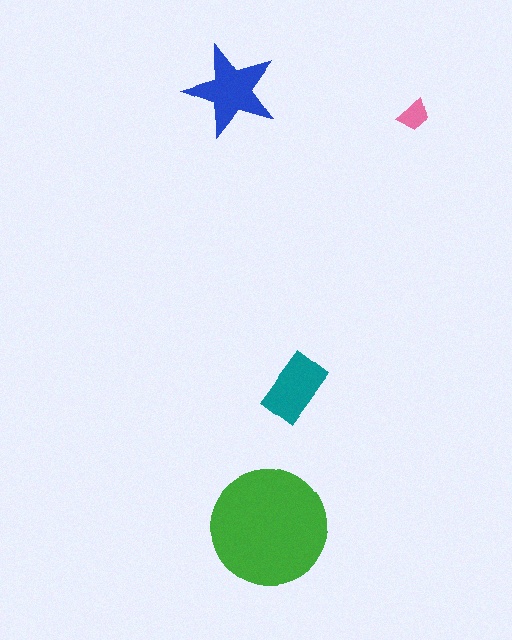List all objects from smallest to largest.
The pink trapezoid, the teal rectangle, the blue star, the green circle.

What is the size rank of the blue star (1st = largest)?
2nd.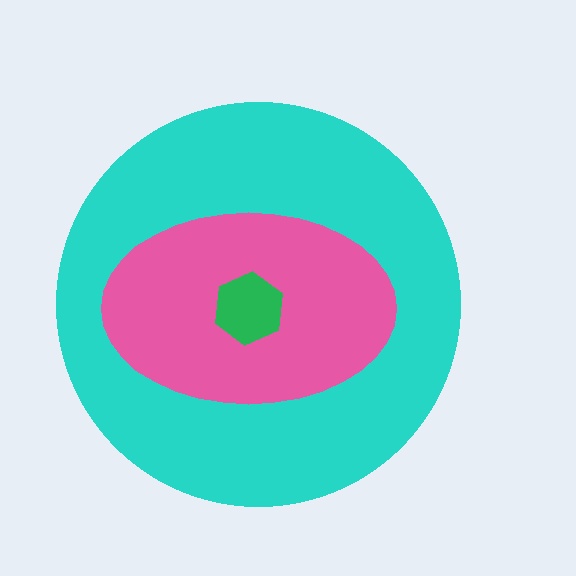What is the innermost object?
The green hexagon.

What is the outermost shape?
The cyan circle.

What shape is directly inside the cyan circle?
The pink ellipse.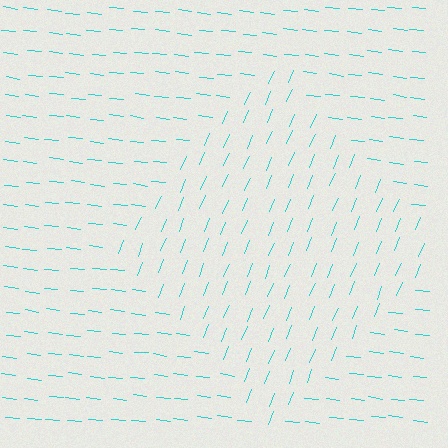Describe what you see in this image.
The image is filled with small cyan line segments. A diamond region in the image has lines oriented differently from the surrounding lines, creating a visible texture boundary.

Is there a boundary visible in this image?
Yes, there is a texture boundary formed by a change in line orientation.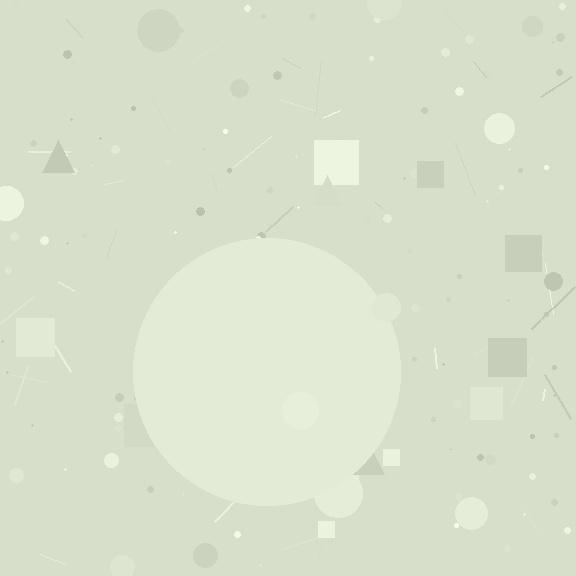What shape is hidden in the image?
A circle is hidden in the image.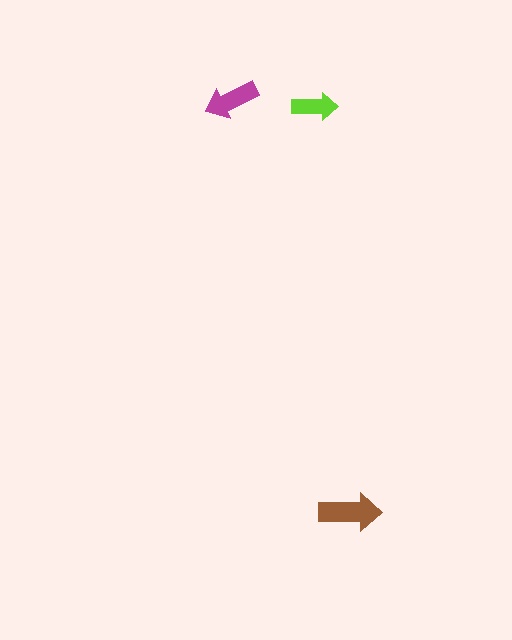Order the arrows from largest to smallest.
the brown one, the magenta one, the lime one.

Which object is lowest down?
The brown arrow is bottommost.